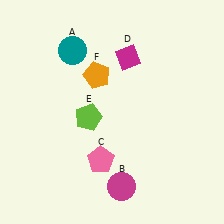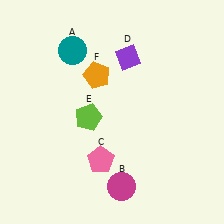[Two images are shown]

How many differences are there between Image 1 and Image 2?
There is 1 difference between the two images.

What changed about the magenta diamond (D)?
In Image 1, D is magenta. In Image 2, it changed to purple.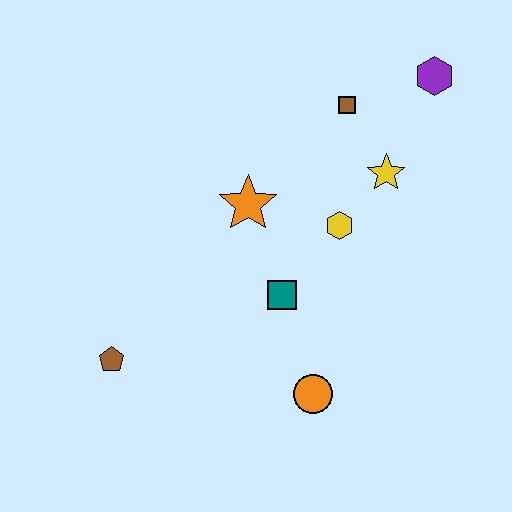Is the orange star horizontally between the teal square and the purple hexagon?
No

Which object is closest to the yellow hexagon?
The yellow star is closest to the yellow hexagon.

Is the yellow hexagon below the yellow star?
Yes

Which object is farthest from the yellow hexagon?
The brown pentagon is farthest from the yellow hexagon.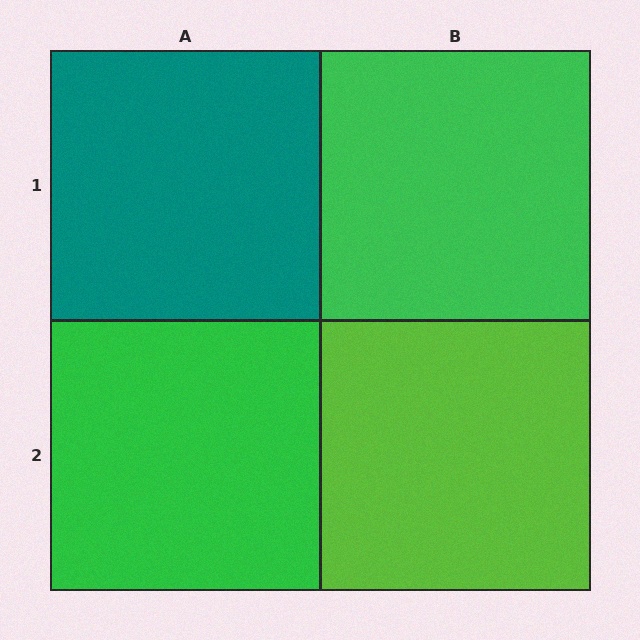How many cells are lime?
1 cell is lime.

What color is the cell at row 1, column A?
Teal.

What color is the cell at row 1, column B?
Green.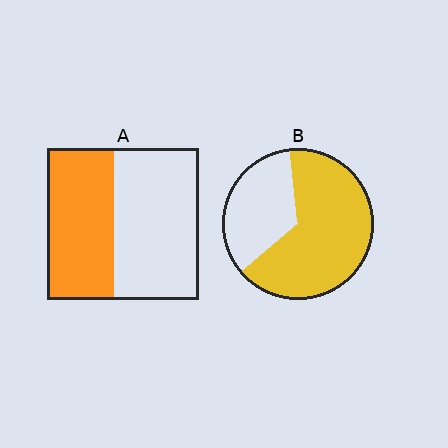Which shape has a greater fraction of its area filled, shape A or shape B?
Shape B.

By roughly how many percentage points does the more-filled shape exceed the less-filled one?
By roughly 20 percentage points (B over A).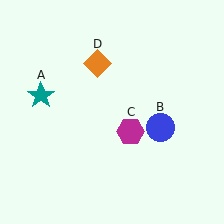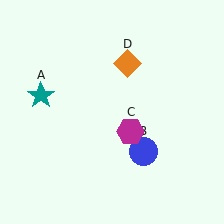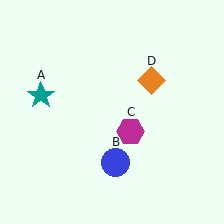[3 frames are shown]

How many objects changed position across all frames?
2 objects changed position: blue circle (object B), orange diamond (object D).